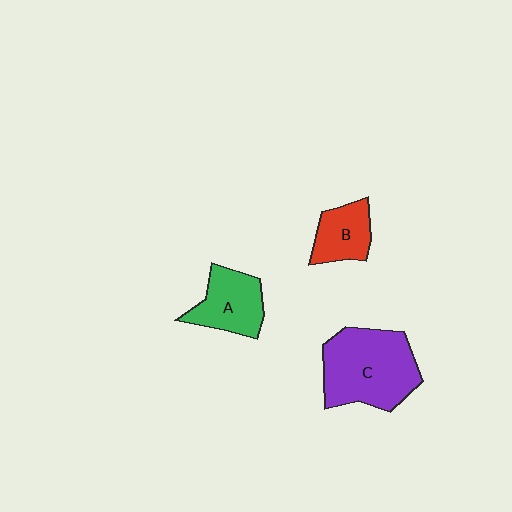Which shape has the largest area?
Shape C (purple).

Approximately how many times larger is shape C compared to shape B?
Approximately 2.2 times.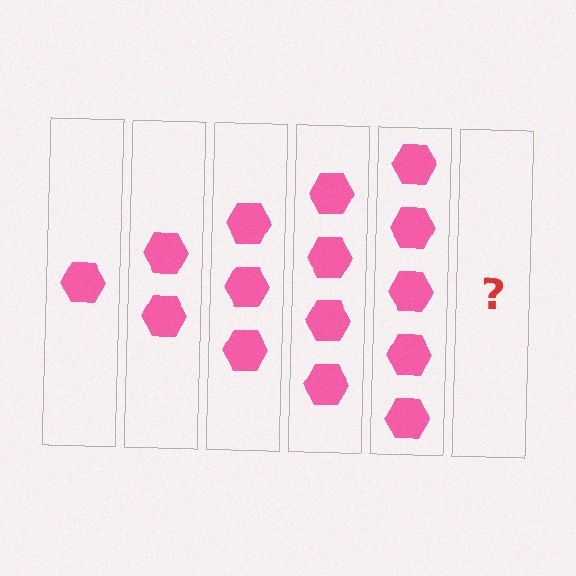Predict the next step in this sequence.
The next step is 6 hexagons.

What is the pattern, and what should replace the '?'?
The pattern is that each step adds one more hexagon. The '?' should be 6 hexagons.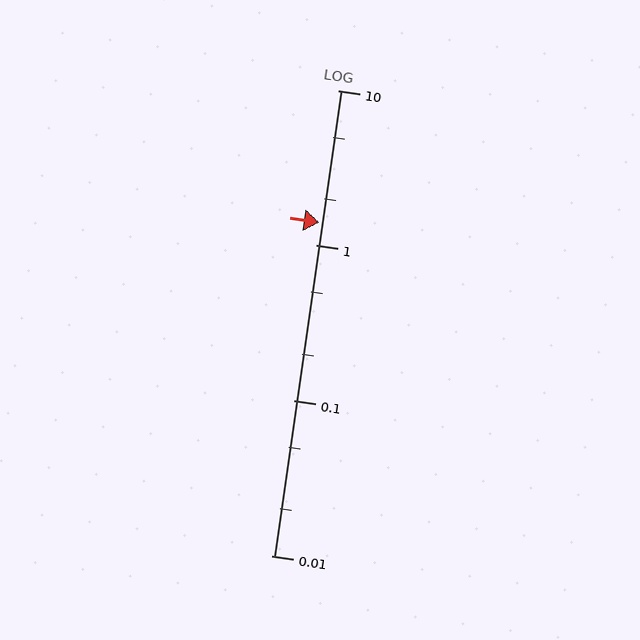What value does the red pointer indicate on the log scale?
The pointer indicates approximately 1.4.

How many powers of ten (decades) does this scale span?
The scale spans 3 decades, from 0.01 to 10.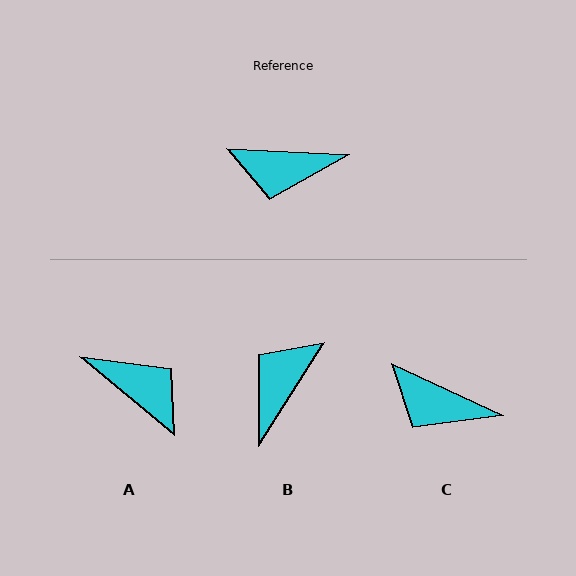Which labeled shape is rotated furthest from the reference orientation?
A, about 143 degrees away.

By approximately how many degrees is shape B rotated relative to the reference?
Approximately 120 degrees clockwise.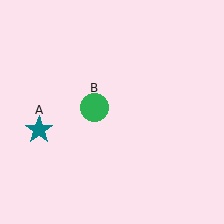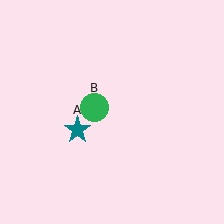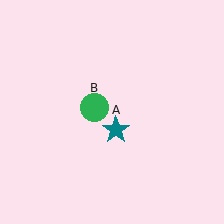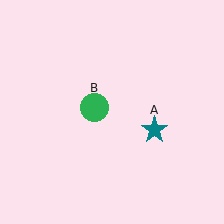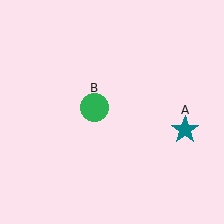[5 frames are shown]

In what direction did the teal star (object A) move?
The teal star (object A) moved right.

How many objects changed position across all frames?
1 object changed position: teal star (object A).